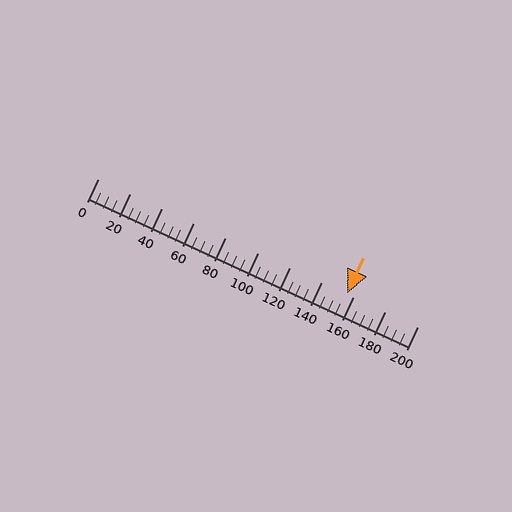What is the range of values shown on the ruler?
The ruler shows values from 0 to 200.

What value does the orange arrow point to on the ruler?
The orange arrow points to approximately 156.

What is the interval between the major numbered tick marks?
The major tick marks are spaced 20 units apart.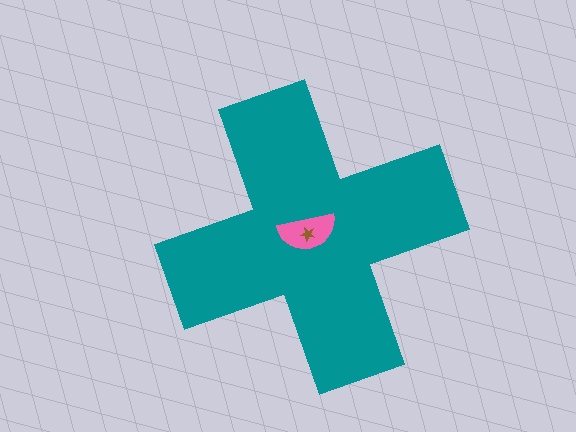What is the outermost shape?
The teal cross.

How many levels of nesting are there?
3.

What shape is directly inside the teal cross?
The pink semicircle.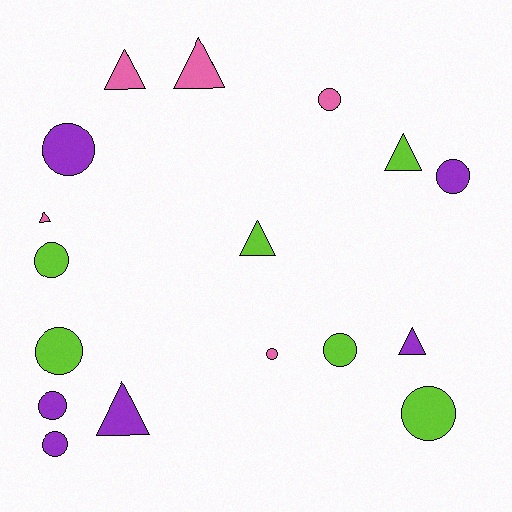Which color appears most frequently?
Lime, with 6 objects.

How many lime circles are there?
There are 4 lime circles.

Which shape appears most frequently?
Circle, with 10 objects.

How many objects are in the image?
There are 17 objects.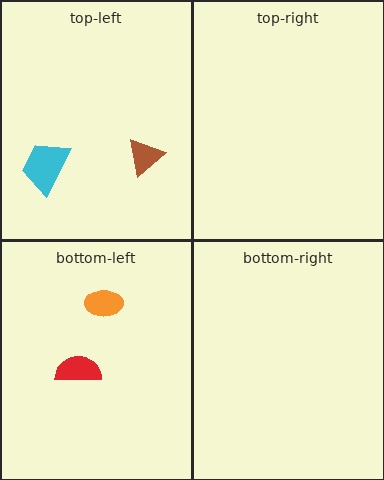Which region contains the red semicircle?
The bottom-left region.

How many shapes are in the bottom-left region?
2.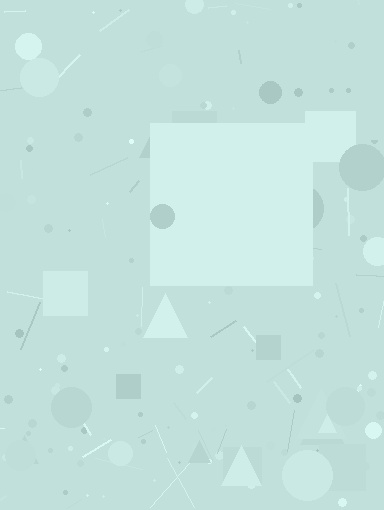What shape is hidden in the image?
A square is hidden in the image.